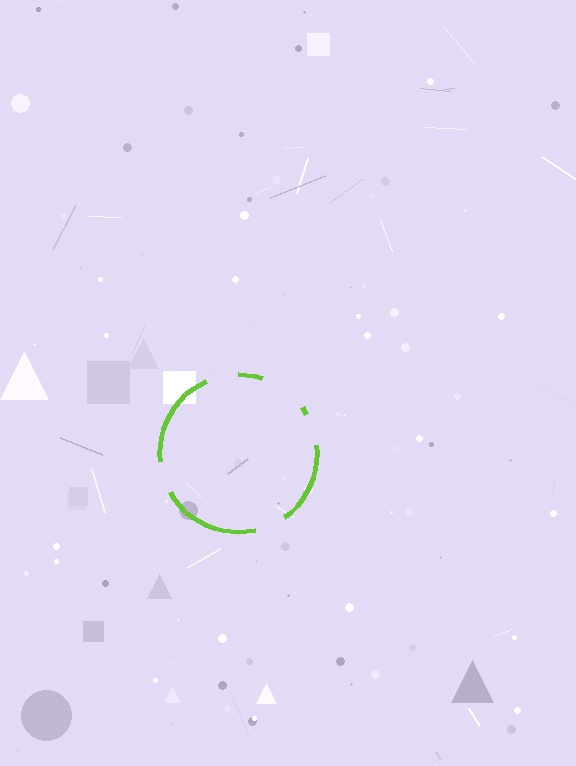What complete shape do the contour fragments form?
The contour fragments form a circle.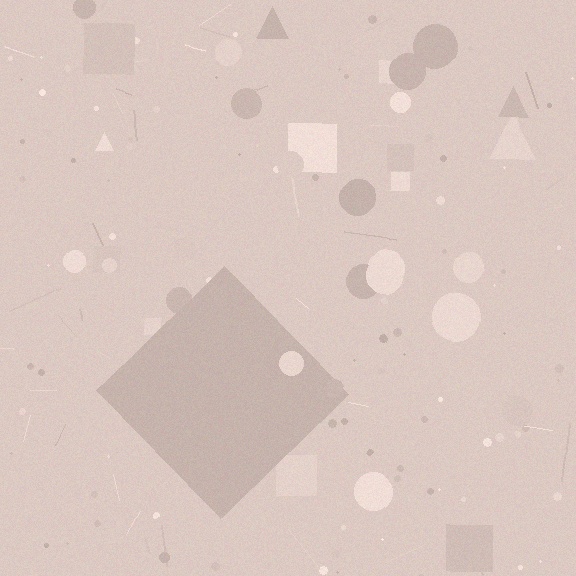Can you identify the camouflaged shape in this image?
The camouflaged shape is a diamond.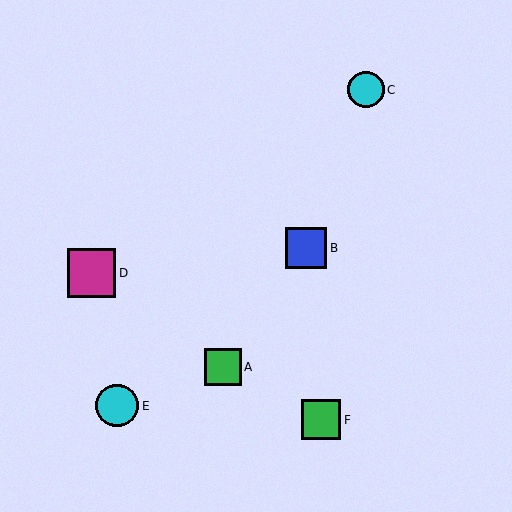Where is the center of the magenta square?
The center of the magenta square is at (92, 273).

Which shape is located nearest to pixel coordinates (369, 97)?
The cyan circle (labeled C) at (366, 90) is nearest to that location.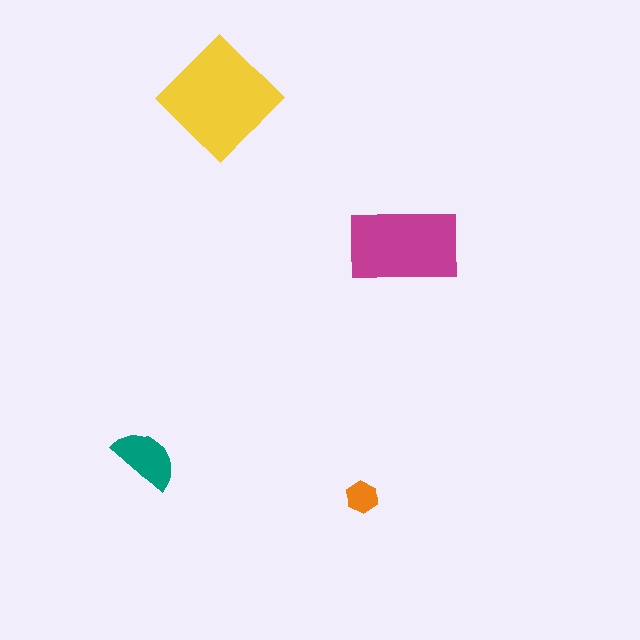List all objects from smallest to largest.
The orange hexagon, the teal semicircle, the magenta rectangle, the yellow diamond.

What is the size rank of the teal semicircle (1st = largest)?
3rd.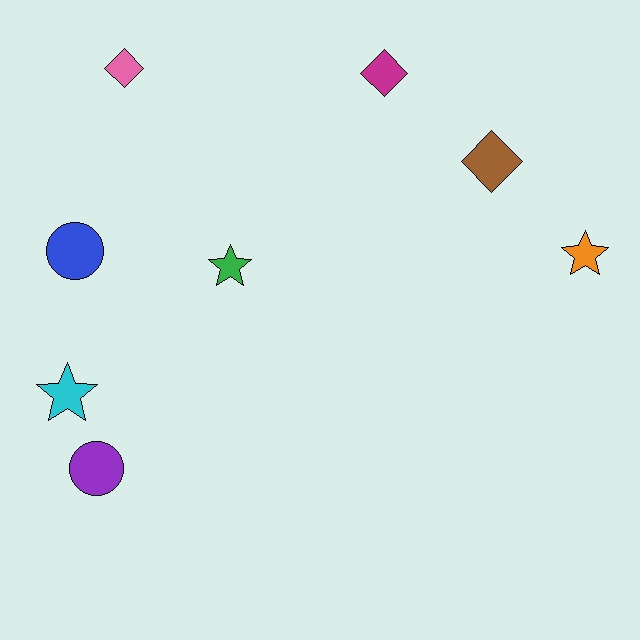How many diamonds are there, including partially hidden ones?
There are 3 diamonds.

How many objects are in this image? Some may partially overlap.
There are 8 objects.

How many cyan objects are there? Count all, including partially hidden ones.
There is 1 cyan object.